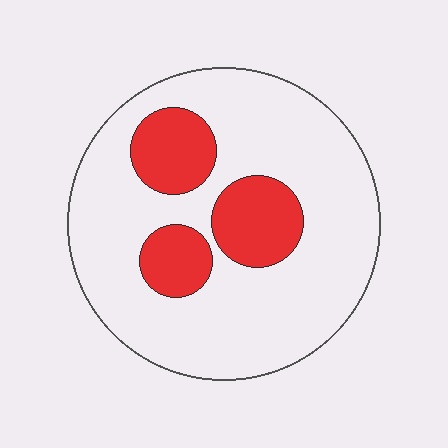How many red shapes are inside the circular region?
3.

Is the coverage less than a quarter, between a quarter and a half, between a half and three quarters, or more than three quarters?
Less than a quarter.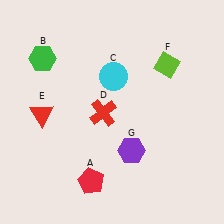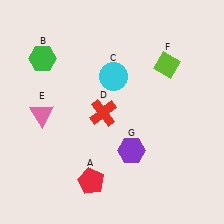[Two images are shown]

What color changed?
The triangle (E) changed from red in Image 1 to pink in Image 2.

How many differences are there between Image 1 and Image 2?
There is 1 difference between the two images.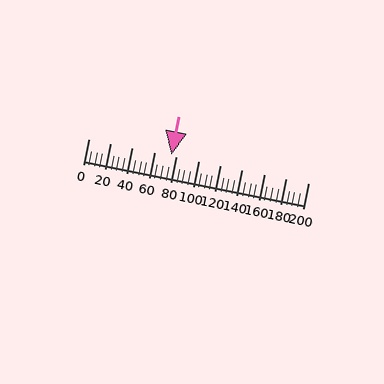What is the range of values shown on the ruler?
The ruler shows values from 0 to 200.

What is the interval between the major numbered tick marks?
The major tick marks are spaced 20 units apart.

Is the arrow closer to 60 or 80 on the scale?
The arrow is closer to 80.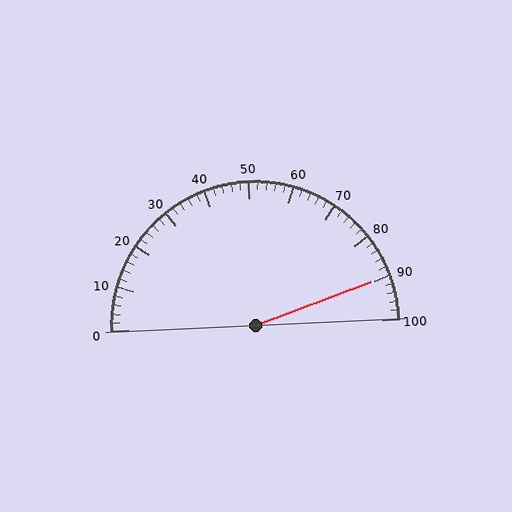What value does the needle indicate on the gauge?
The needle indicates approximately 90.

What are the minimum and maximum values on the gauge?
The gauge ranges from 0 to 100.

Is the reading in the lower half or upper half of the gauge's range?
The reading is in the upper half of the range (0 to 100).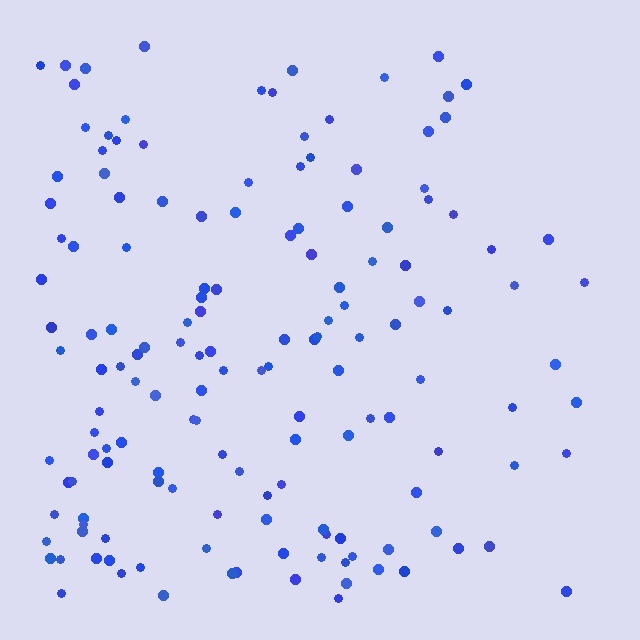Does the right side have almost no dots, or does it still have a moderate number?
Still a moderate number, just noticeably fewer than the left.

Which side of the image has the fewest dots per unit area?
The right.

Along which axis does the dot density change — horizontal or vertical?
Horizontal.